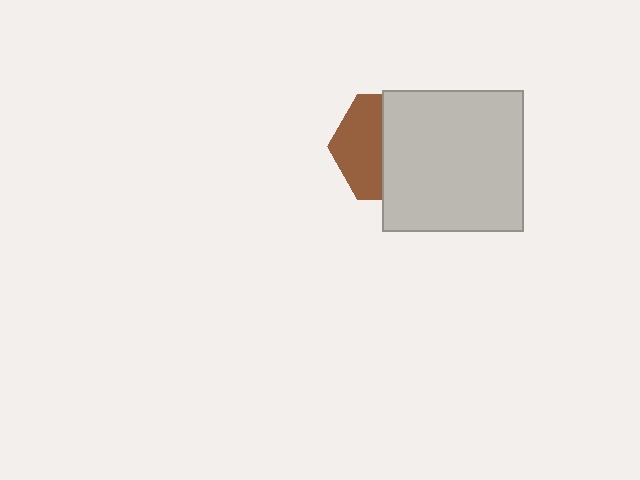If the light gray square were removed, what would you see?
You would see the complete brown hexagon.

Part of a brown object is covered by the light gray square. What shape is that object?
It is a hexagon.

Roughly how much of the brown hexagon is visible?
A small part of it is visible (roughly 43%).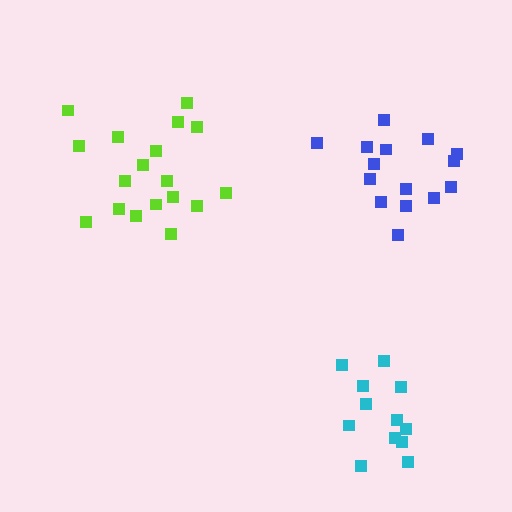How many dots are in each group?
Group 1: 12 dots, Group 2: 15 dots, Group 3: 18 dots (45 total).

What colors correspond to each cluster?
The clusters are colored: cyan, blue, lime.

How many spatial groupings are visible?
There are 3 spatial groupings.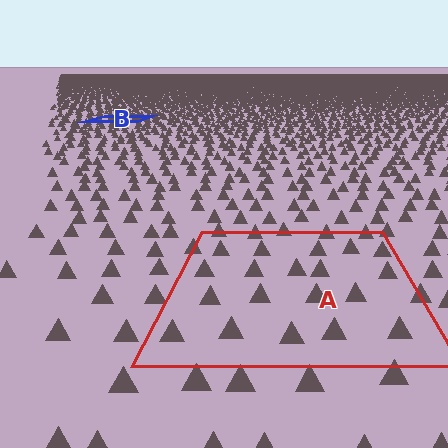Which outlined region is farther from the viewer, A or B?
Region B is farther from the viewer — the texture elements inside it appear smaller and more densely packed.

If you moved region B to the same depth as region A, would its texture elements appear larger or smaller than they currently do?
They would appear larger. At a closer depth, the same texture elements are projected at a bigger on-screen size.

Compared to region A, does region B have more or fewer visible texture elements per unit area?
Region B has more texture elements per unit area — they are packed more densely because it is farther away.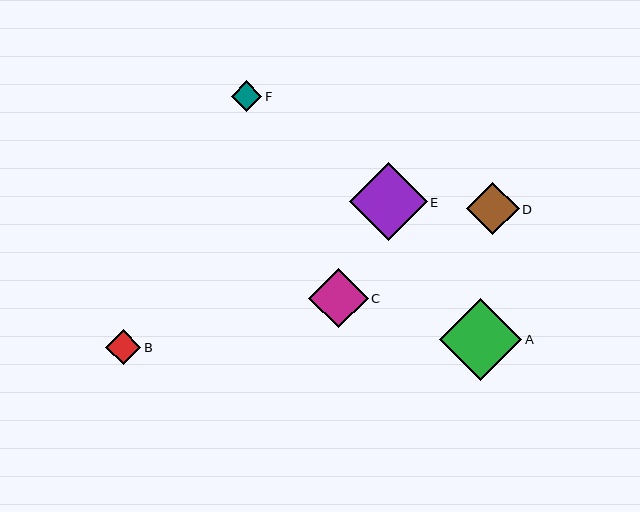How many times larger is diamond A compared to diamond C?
Diamond A is approximately 1.4 times the size of diamond C.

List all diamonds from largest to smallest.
From largest to smallest: A, E, C, D, B, F.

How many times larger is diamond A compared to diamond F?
Diamond A is approximately 2.7 times the size of diamond F.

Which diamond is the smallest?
Diamond F is the smallest with a size of approximately 31 pixels.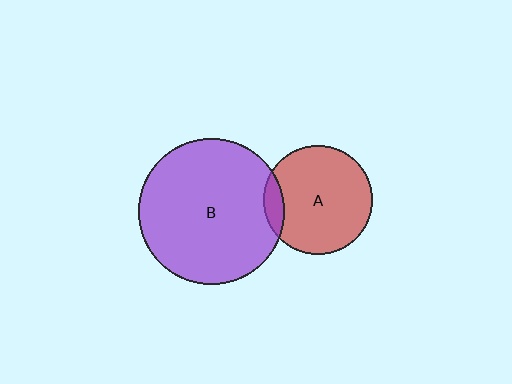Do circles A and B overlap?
Yes.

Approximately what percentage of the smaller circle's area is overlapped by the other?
Approximately 10%.